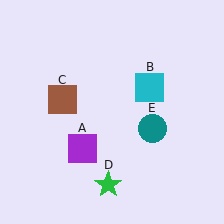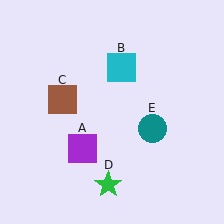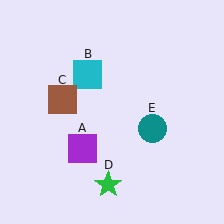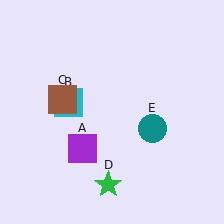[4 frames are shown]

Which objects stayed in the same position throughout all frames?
Purple square (object A) and brown square (object C) and green star (object D) and teal circle (object E) remained stationary.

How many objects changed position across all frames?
1 object changed position: cyan square (object B).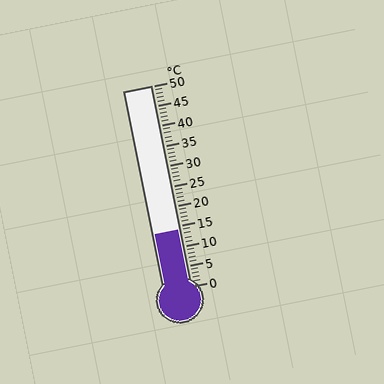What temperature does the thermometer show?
The thermometer shows approximately 14°C.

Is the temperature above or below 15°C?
The temperature is below 15°C.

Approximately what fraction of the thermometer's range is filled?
The thermometer is filled to approximately 30% of its range.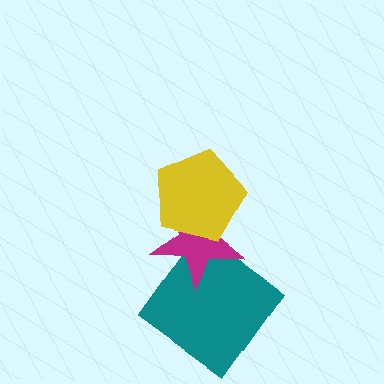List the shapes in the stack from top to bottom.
From top to bottom: the yellow pentagon, the magenta star, the teal diamond.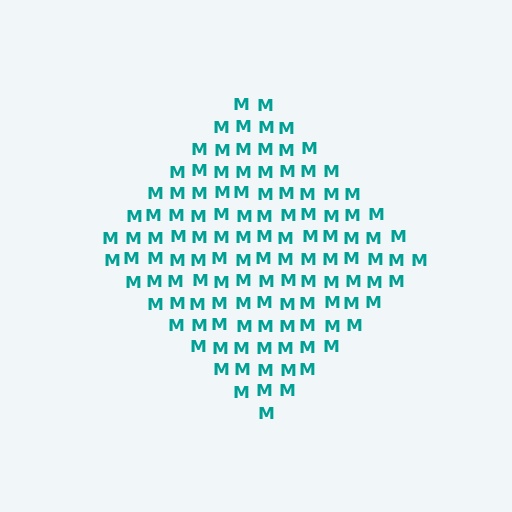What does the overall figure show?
The overall figure shows a diamond.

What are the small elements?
The small elements are letter M's.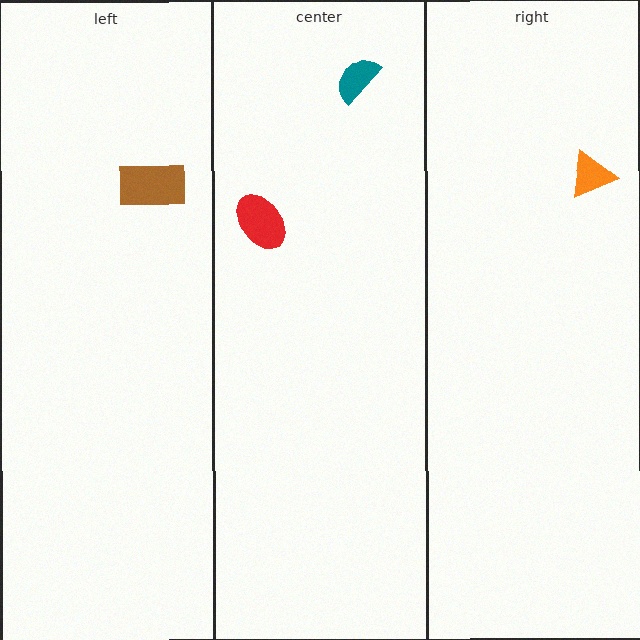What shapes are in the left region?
The brown rectangle.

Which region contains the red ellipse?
The center region.